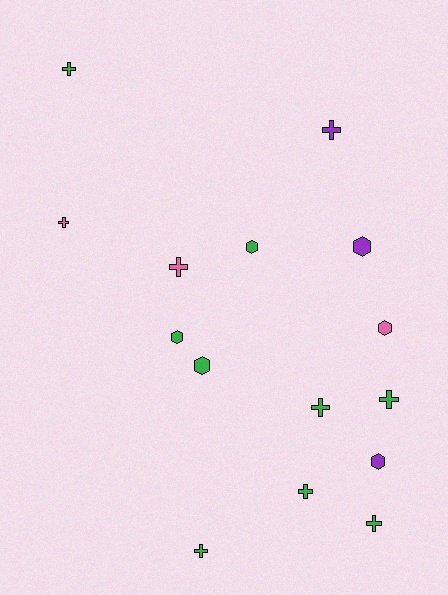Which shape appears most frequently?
Cross, with 9 objects.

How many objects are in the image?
There are 15 objects.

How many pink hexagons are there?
There is 1 pink hexagon.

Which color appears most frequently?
Green, with 9 objects.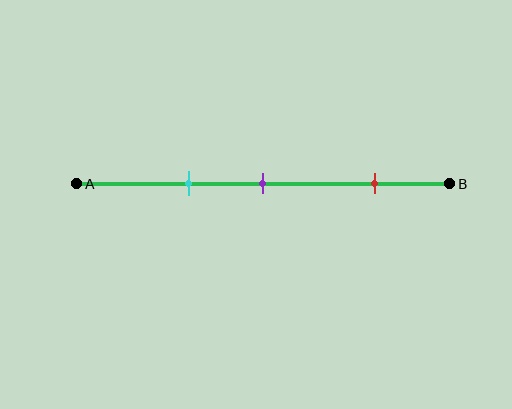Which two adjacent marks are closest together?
The cyan and purple marks are the closest adjacent pair.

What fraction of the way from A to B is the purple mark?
The purple mark is approximately 50% (0.5) of the way from A to B.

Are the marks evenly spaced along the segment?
No, the marks are not evenly spaced.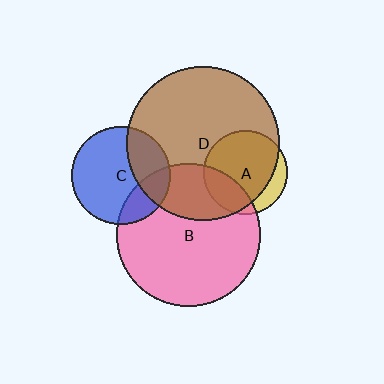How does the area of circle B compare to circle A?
Approximately 2.9 times.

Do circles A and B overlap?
Yes.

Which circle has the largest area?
Circle D (brown).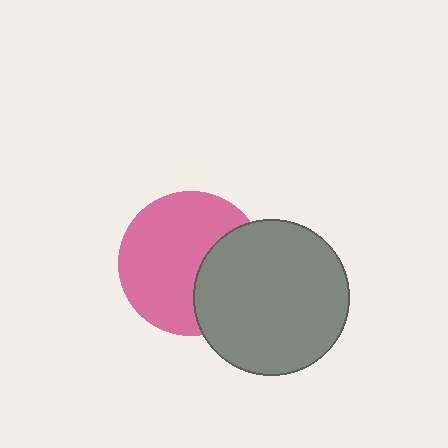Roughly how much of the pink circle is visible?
Most of it is visible (roughly 67%).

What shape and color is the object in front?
The object in front is a gray circle.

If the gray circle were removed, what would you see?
You would see the complete pink circle.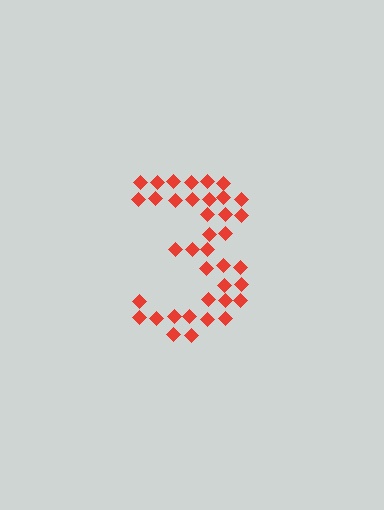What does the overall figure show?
The overall figure shows the digit 3.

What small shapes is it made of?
It is made of small diamonds.